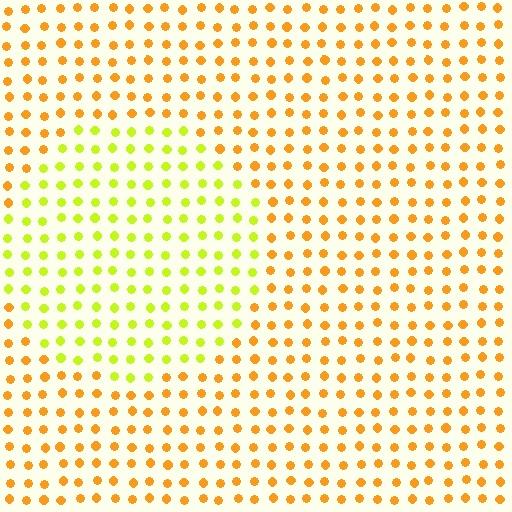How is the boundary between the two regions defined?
The boundary is defined purely by a slight shift in hue (about 41 degrees). Spacing, size, and orientation are identical on both sides.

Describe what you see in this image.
The image is filled with small orange elements in a uniform arrangement. A circle-shaped region is visible where the elements are tinted to a slightly different hue, forming a subtle color boundary.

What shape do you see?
I see a circle.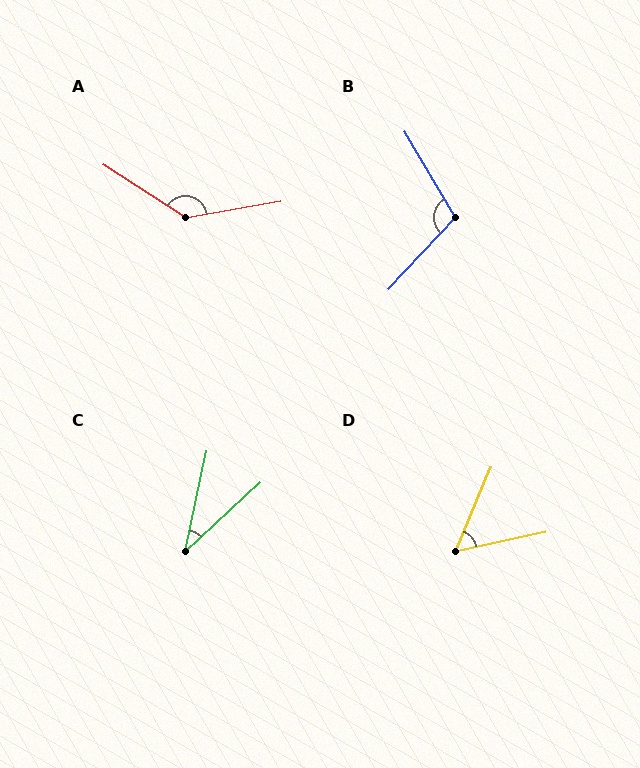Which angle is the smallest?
C, at approximately 35 degrees.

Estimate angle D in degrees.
Approximately 55 degrees.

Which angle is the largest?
A, at approximately 137 degrees.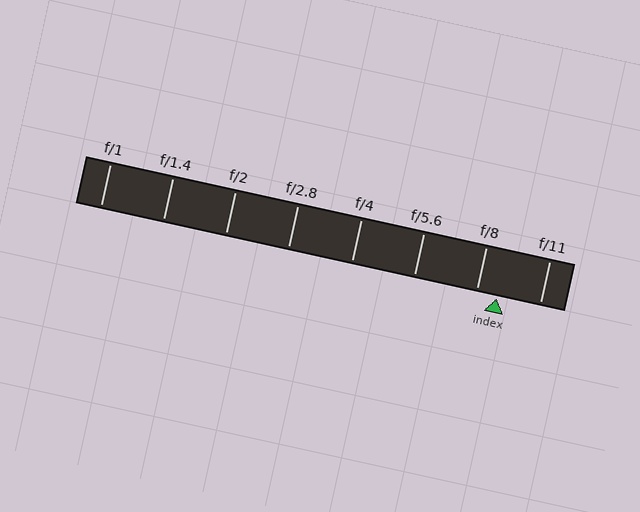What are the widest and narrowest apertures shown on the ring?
The widest aperture shown is f/1 and the narrowest is f/11.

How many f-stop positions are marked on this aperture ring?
There are 8 f-stop positions marked.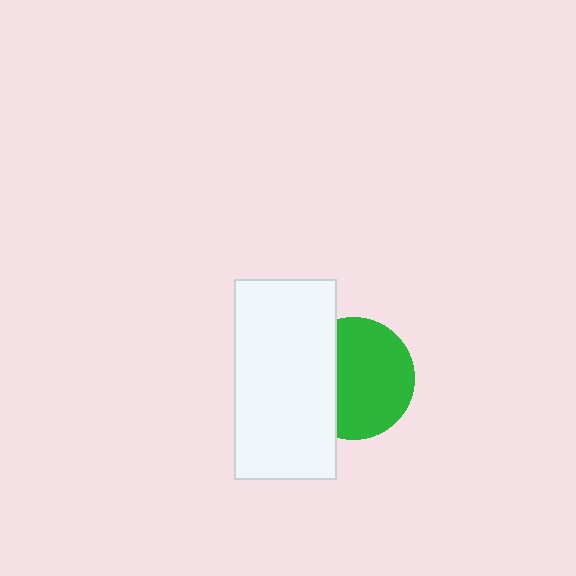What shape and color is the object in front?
The object in front is a white rectangle.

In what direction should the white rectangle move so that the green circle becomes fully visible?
The white rectangle should move left. That is the shortest direction to clear the overlap and leave the green circle fully visible.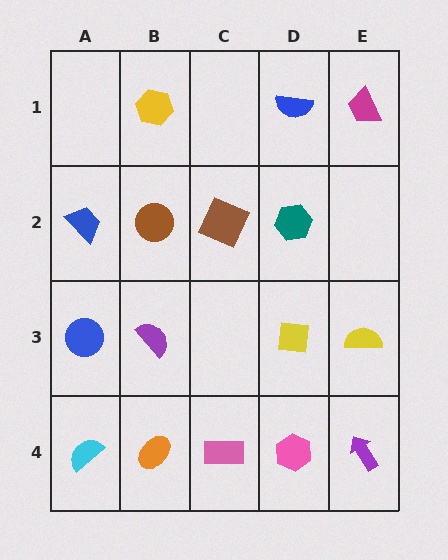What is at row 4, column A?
A cyan semicircle.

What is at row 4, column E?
A purple arrow.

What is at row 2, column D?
A teal hexagon.